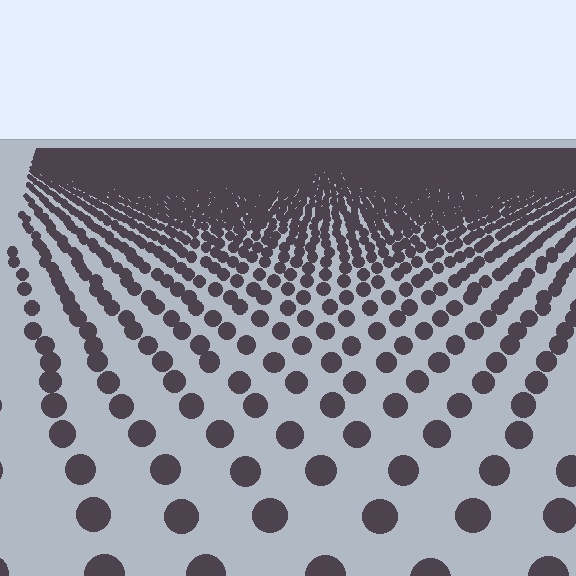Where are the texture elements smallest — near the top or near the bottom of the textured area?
Near the top.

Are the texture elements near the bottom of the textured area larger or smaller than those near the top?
Larger. Near the bottom, elements are closer to the viewer and appear at a bigger on-screen size.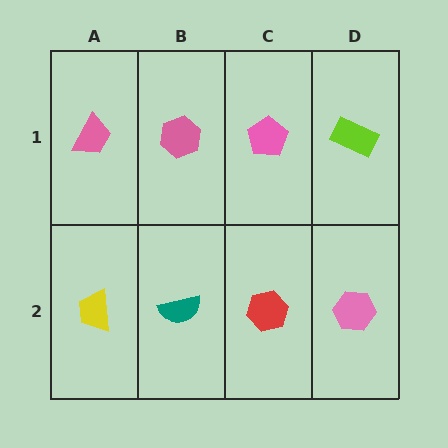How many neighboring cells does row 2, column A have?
2.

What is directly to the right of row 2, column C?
A pink hexagon.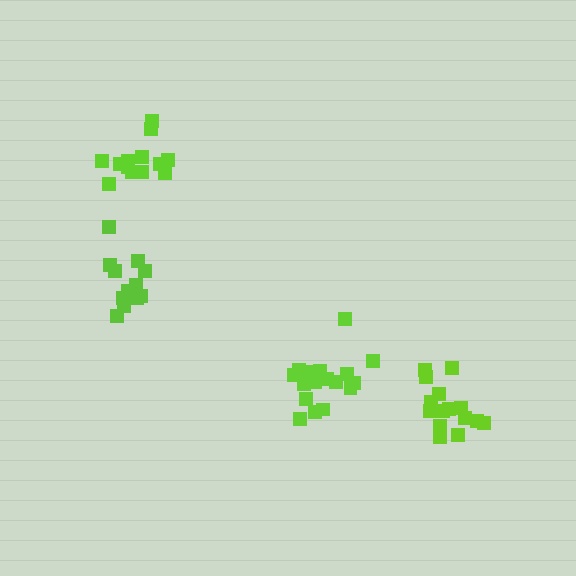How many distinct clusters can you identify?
There are 4 distinct clusters.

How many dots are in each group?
Group 1: 15 dots, Group 2: 13 dots, Group 3: 17 dots, Group 4: 14 dots (59 total).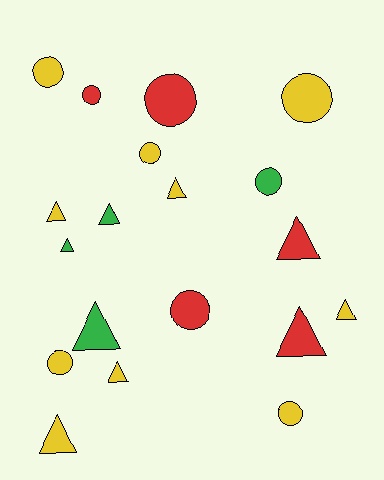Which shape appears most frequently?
Triangle, with 10 objects.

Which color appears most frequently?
Yellow, with 10 objects.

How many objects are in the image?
There are 19 objects.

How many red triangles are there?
There are 2 red triangles.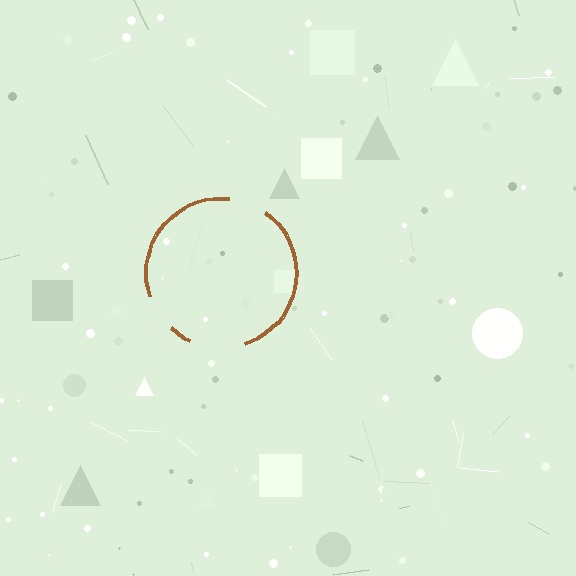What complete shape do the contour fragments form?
The contour fragments form a circle.